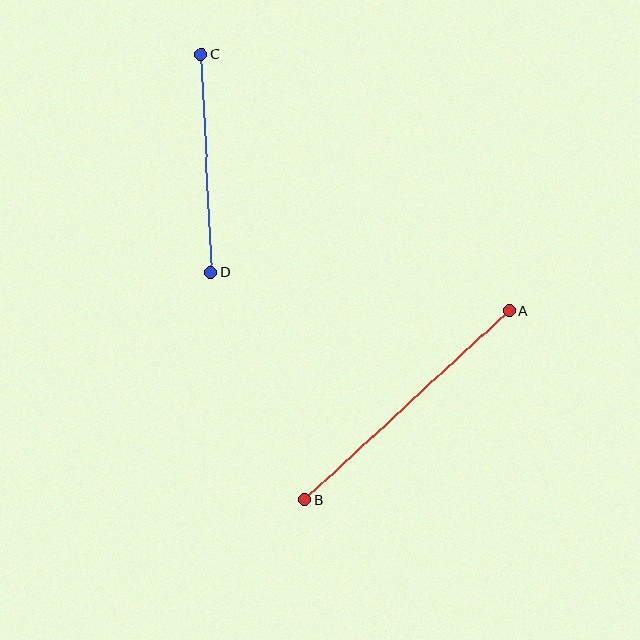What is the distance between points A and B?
The distance is approximately 278 pixels.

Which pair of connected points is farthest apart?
Points A and B are farthest apart.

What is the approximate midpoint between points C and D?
The midpoint is at approximately (206, 163) pixels.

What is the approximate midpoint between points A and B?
The midpoint is at approximately (407, 405) pixels.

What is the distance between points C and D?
The distance is approximately 218 pixels.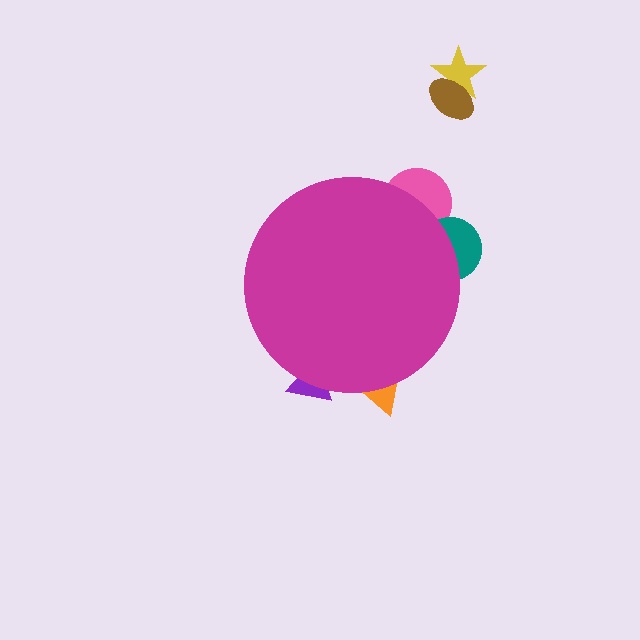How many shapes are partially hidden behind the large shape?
4 shapes are partially hidden.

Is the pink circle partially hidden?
Yes, the pink circle is partially hidden behind the magenta circle.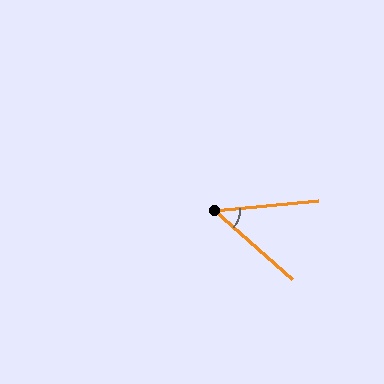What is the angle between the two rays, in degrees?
Approximately 47 degrees.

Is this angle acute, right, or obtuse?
It is acute.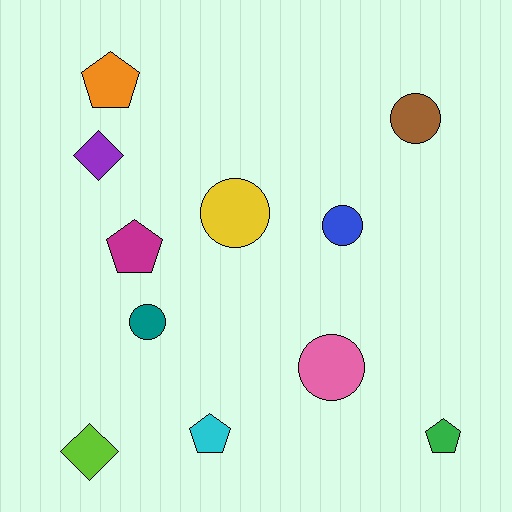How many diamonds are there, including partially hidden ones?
There are 2 diamonds.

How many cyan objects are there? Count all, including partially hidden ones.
There is 1 cyan object.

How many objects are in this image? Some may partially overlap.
There are 11 objects.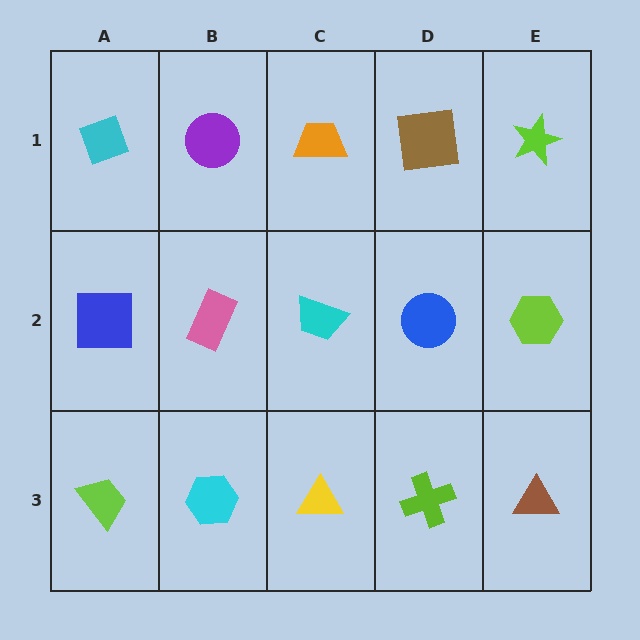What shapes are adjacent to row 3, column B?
A pink rectangle (row 2, column B), a lime trapezoid (row 3, column A), a yellow triangle (row 3, column C).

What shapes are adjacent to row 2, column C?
An orange trapezoid (row 1, column C), a yellow triangle (row 3, column C), a pink rectangle (row 2, column B), a blue circle (row 2, column D).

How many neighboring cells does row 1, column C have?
3.